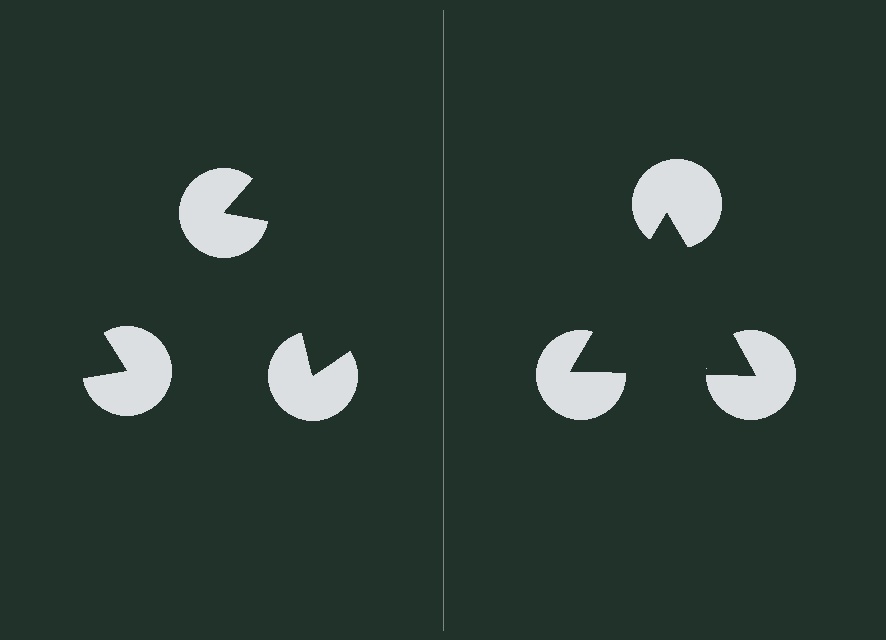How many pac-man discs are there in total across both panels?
6 — 3 on each side.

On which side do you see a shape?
An illusory triangle appears on the right side. On the left side the wedge cuts are rotated, so no coherent shape forms.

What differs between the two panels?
The pac-man discs are positioned identically on both sides; only the wedge orientations differ. On the right they align to a triangle; on the left they are misaligned.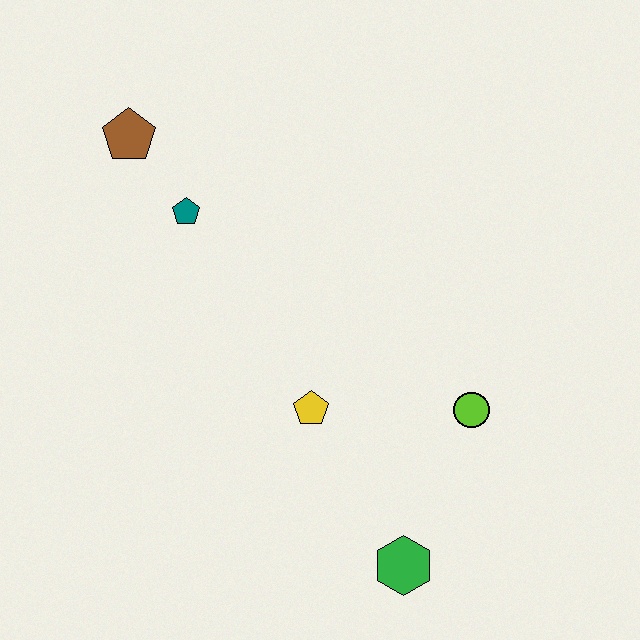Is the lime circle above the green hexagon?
Yes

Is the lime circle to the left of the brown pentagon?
No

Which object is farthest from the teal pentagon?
The green hexagon is farthest from the teal pentagon.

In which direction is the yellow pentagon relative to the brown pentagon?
The yellow pentagon is below the brown pentagon.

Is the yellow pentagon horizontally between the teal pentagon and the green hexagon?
Yes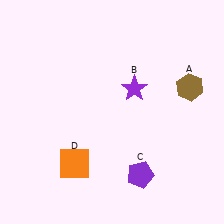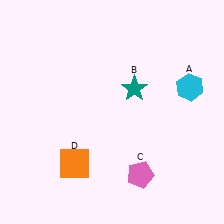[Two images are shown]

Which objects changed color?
A changed from brown to cyan. B changed from purple to teal. C changed from purple to pink.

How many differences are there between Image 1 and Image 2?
There are 3 differences between the two images.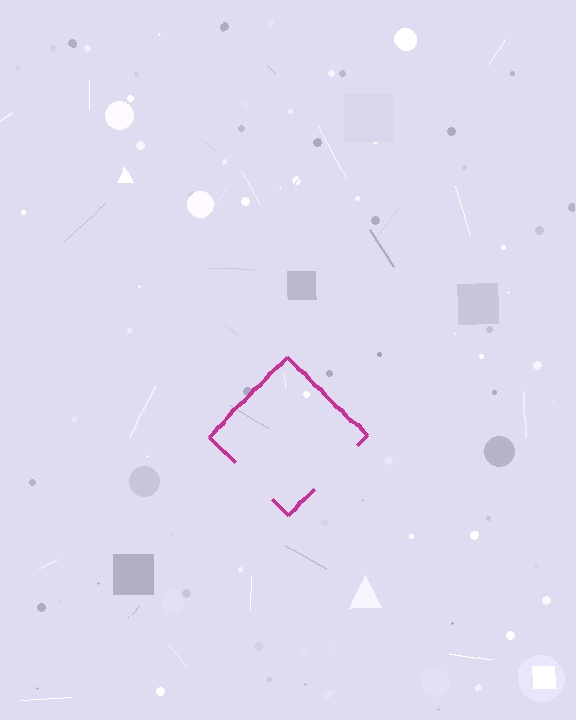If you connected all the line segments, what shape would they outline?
They would outline a diamond.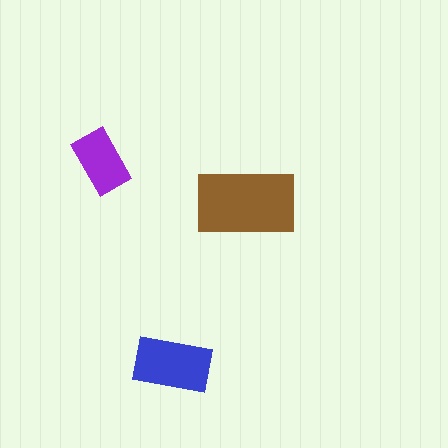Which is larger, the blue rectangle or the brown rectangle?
The brown one.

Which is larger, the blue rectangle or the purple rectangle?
The blue one.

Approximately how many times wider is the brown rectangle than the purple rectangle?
About 1.5 times wider.